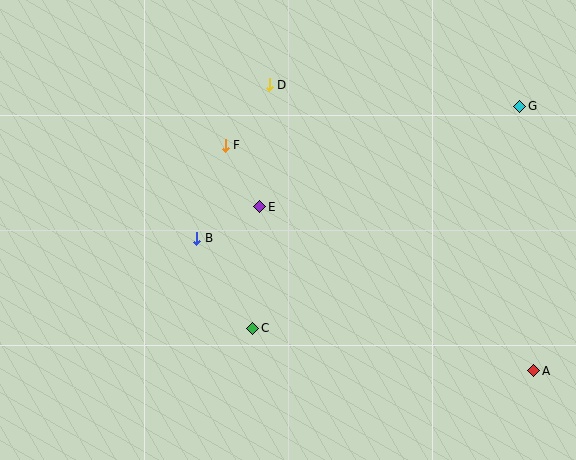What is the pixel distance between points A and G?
The distance between A and G is 265 pixels.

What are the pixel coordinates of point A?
Point A is at (534, 371).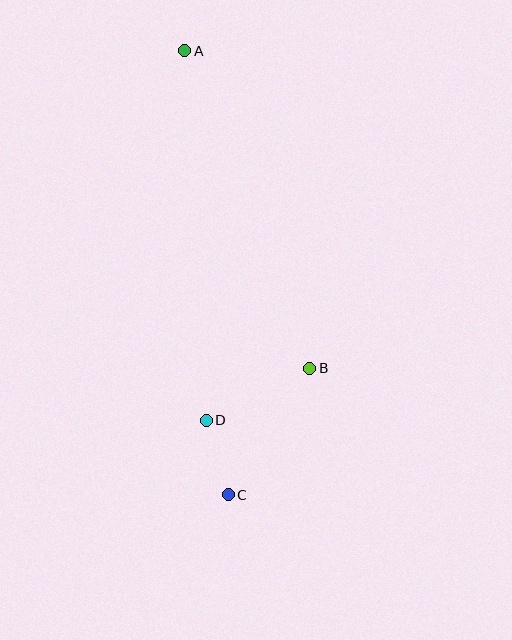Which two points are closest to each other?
Points C and D are closest to each other.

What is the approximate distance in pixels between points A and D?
The distance between A and D is approximately 370 pixels.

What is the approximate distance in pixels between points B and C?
The distance between B and C is approximately 151 pixels.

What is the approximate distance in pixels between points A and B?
The distance between A and B is approximately 341 pixels.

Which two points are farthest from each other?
Points A and C are farthest from each other.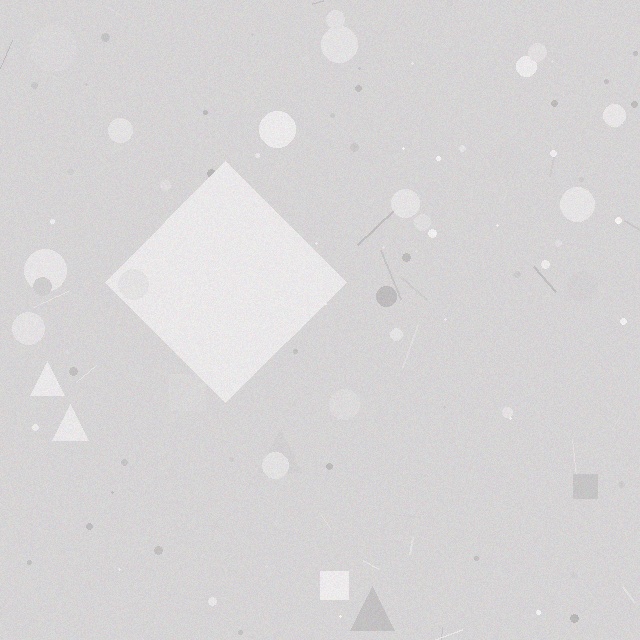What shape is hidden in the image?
A diamond is hidden in the image.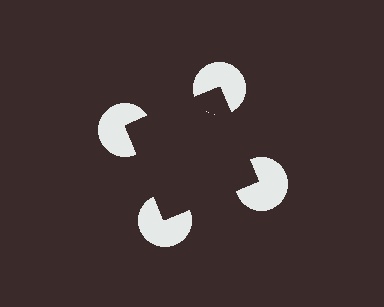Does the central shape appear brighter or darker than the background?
It typically appears slightly darker than the background, even though no actual brightness change is drawn.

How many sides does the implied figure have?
4 sides.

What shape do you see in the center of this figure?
An illusory square — its edges are inferred from the aligned wedge cuts in the pac-man discs, not physically drawn.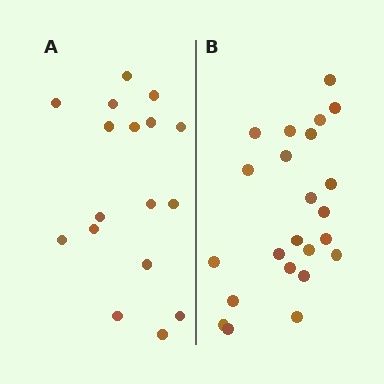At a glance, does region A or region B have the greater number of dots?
Region B (the right region) has more dots.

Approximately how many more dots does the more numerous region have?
Region B has about 6 more dots than region A.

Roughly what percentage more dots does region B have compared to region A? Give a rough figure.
About 35% more.